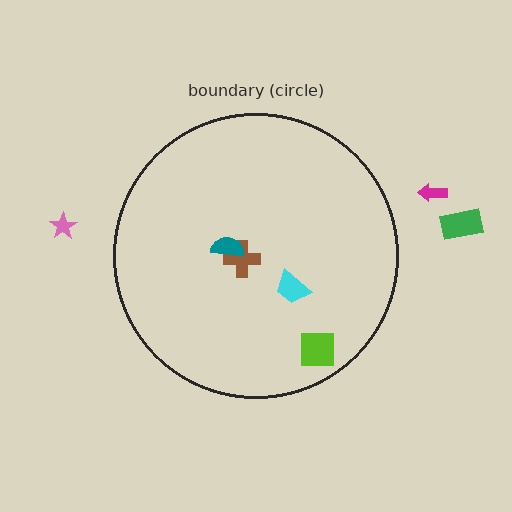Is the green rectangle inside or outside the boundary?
Outside.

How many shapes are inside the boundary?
4 inside, 3 outside.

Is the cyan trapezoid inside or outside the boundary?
Inside.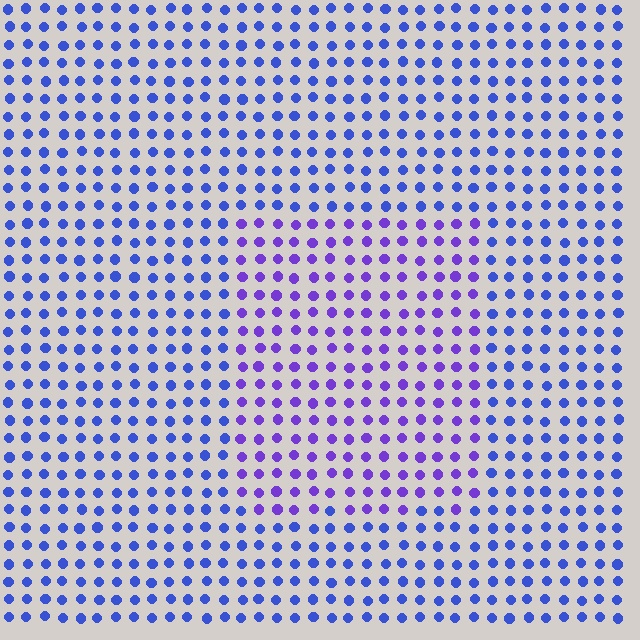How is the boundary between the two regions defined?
The boundary is defined purely by a slight shift in hue (about 33 degrees). Spacing, size, and orientation are identical on both sides.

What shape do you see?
I see a rectangle.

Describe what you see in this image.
The image is filled with small blue elements in a uniform arrangement. A rectangle-shaped region is visible where the elements are tinted to a slightly different hue, forming a subtle color boundary.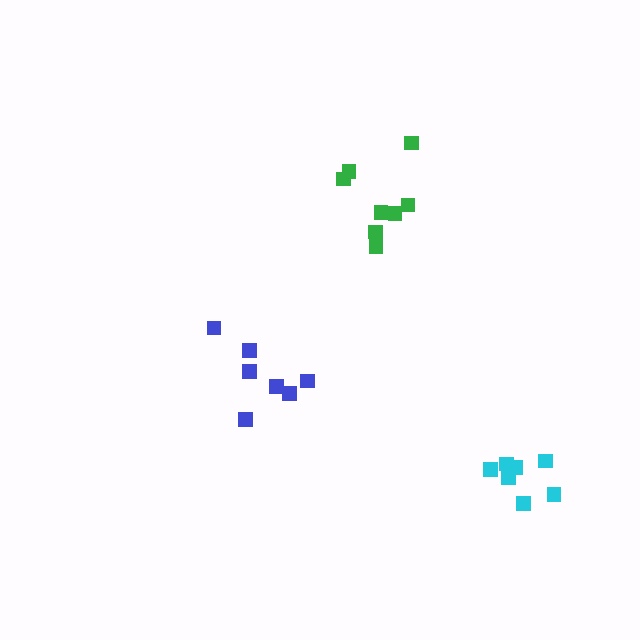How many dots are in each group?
Group 1: 8 dots, Group 2: 7 dots, Group 3: 7 dots (22 total).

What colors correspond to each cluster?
The clusters are colored: green, cyan, blue.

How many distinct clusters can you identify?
There are 3 distinct clusters.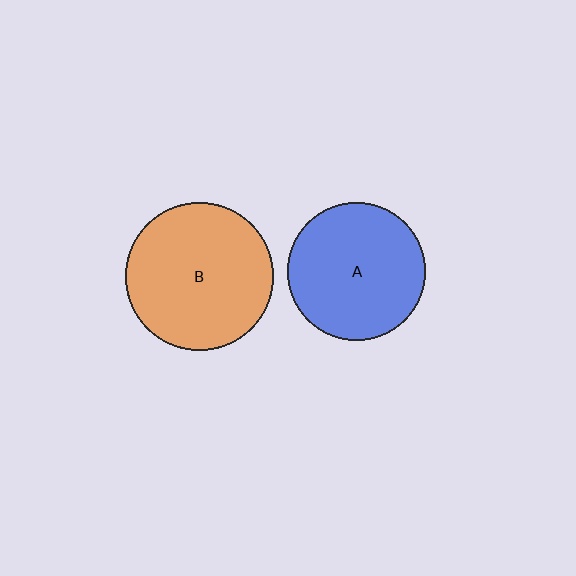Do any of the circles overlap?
No, none of the circles overlap.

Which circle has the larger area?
Circle B (orange).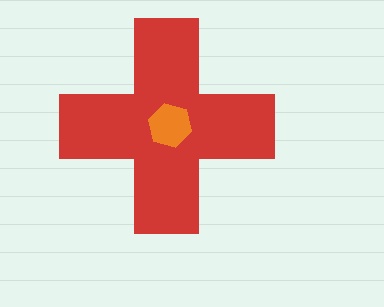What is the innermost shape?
The orange hexagon.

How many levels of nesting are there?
2.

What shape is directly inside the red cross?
The orange hexagon.